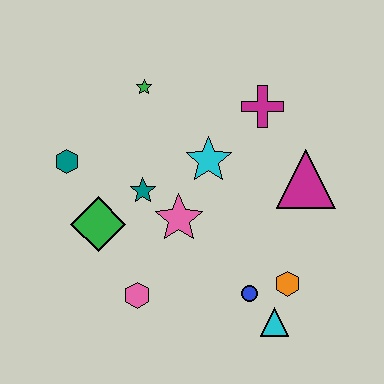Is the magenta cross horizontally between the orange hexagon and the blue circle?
Yes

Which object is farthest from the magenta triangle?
The teal hexagon is farthest from the magenta triangle.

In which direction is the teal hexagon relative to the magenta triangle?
The teal hexagon is to the left of the magenta triangle.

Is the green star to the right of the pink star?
No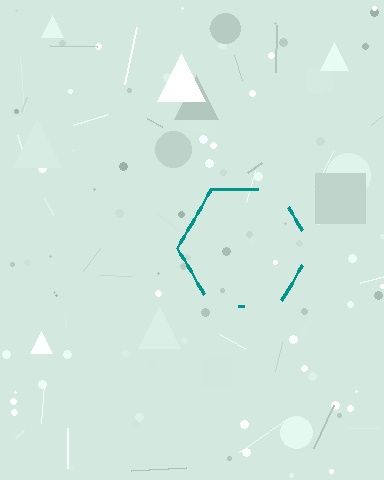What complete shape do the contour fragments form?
The contour fragments form a hexagon.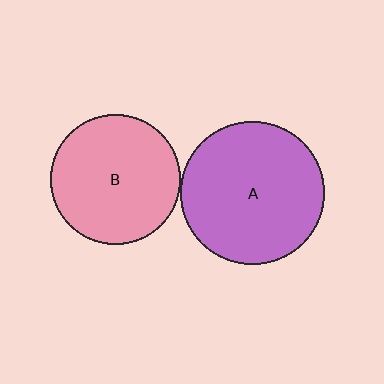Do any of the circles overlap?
No, none of the circles overlap.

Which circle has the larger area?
Circle A (purple).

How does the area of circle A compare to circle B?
Approximately 1.2 times.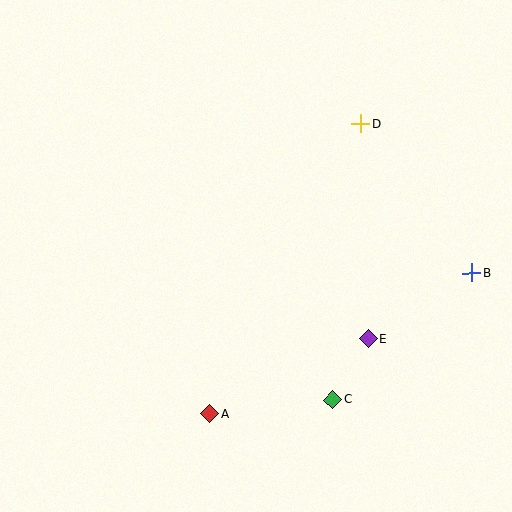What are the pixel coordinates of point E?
Point E is at (368, 339).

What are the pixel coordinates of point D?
Point D is at (361, 124).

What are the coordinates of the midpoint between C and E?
The midpoint between C and E is at (350, 369).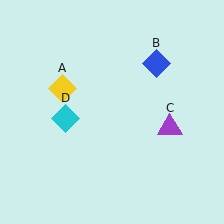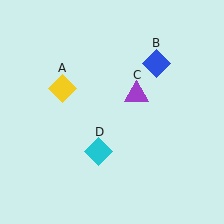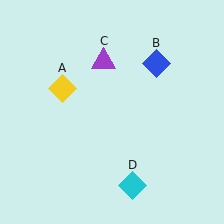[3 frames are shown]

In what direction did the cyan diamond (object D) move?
The cyan diamond (object D) moved down and to the right.